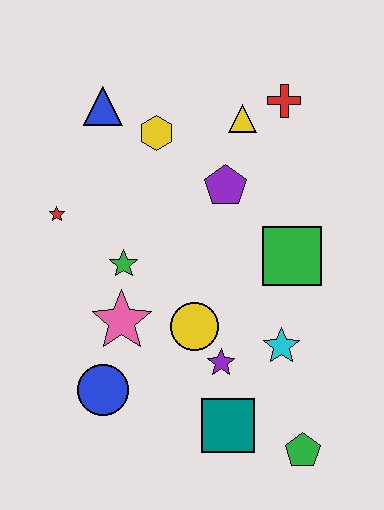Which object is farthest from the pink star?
The red cross is farthest from the pink star.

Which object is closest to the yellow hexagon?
The blue triangle is closest to the yellow hexagon.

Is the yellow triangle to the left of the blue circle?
No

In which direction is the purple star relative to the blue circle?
The purple star is to the right of the blue circle.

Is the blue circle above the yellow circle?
No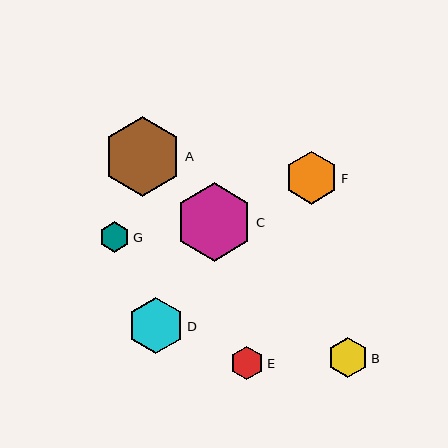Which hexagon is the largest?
Hexagon A is the largest with a size of approximately 79 pixels.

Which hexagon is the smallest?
Hexagon G is the smallest with a size of approximately 31 pixels.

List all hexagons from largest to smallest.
From largest to smallest: A, C, D, F, B, E, G.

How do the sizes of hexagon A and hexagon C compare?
Hexagon A and hexagon C are approximately the same size.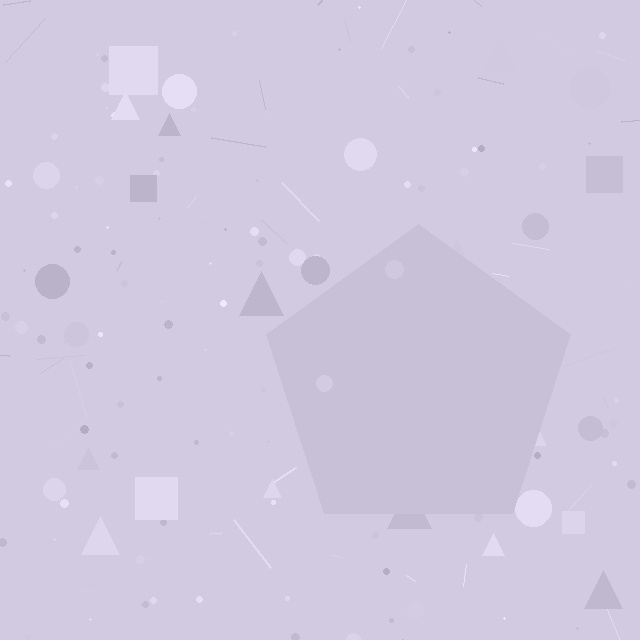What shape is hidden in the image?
A pentagon is hidden in the image.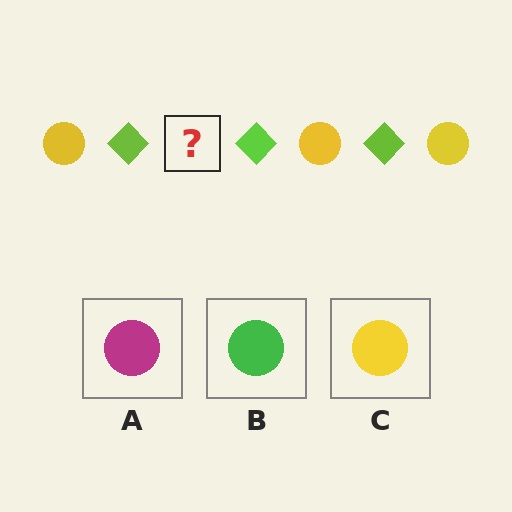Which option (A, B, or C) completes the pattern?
C.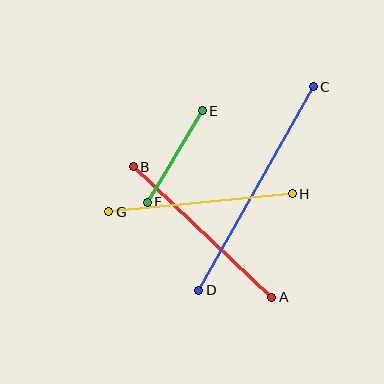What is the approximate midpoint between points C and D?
The midpoint is at approximately (256, 189) pixels.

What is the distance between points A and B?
The distance is approximately 191 pixels.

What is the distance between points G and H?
The distance is approximately 184 pixels.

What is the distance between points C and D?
The distance is approximately 233 pixels.